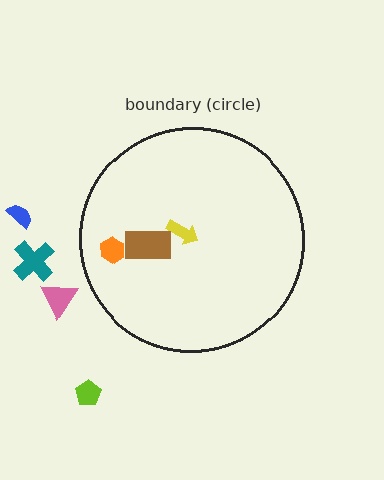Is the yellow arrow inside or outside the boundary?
Inside.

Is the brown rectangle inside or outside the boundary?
Inside.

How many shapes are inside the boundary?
3 inside, 4 outside.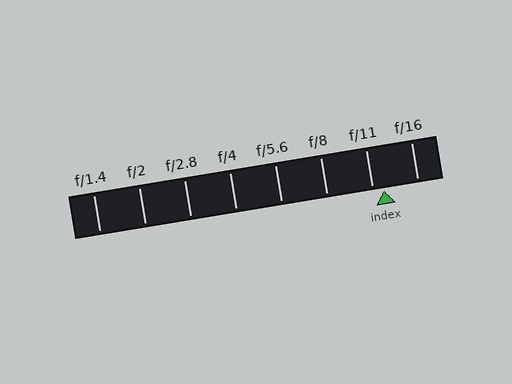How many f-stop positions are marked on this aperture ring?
There are 8 f-stop positions marked.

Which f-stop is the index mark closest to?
The index mark is closest to f/11.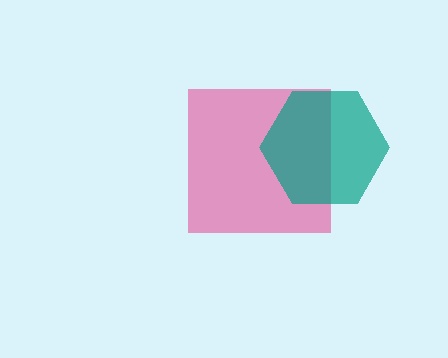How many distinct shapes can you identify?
There are 2 distinct shapes: a pink square, a teal hexagon.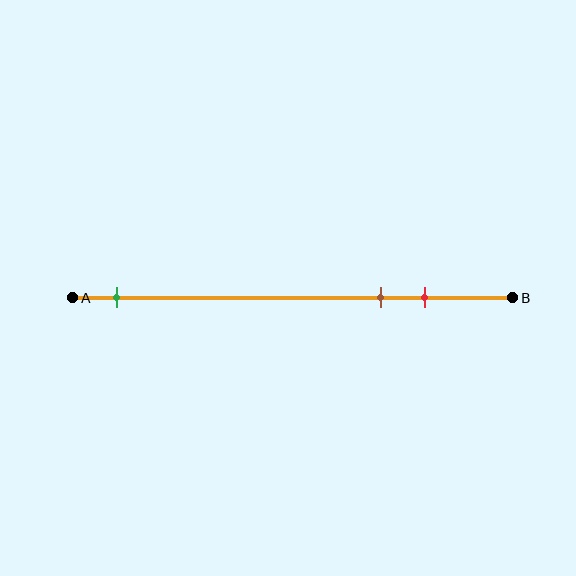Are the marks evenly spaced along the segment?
No, the marks are not evenly spaced.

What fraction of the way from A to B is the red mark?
The red mark is approximately 80% (0.8) of the way from A to B.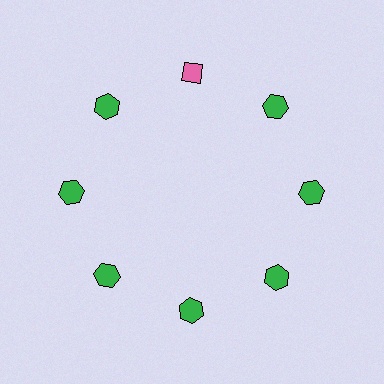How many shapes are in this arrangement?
There are 8 shapes arranged in a ring pattern.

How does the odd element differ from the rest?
It differs in both color (pink instead of green) and shape (diamond instead of hexagon).